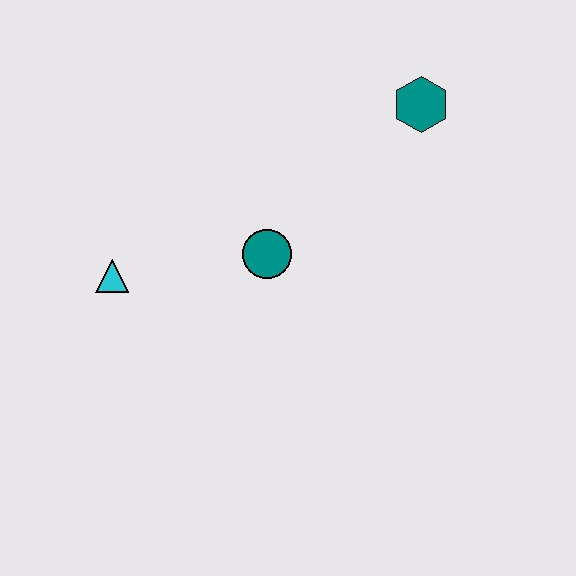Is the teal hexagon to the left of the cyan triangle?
No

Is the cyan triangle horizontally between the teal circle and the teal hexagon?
No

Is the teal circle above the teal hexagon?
No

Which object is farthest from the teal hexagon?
The cyan triangle is farthest from the teal hexagon.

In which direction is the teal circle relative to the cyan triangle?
The teal circle is to the right of the cyan triangle.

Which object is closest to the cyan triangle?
The teal circle is closest to the cyan triangle.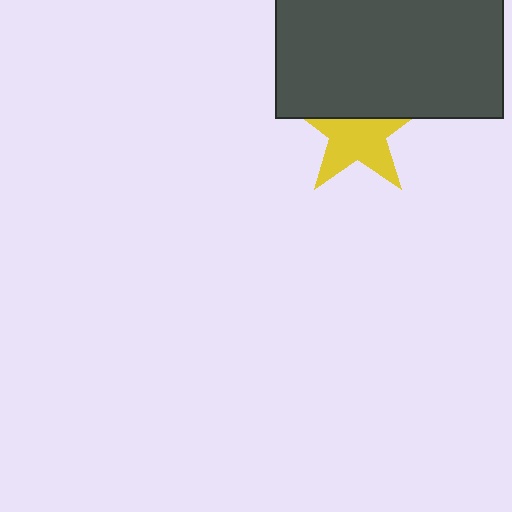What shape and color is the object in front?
The object in front is a dark gray rectangle.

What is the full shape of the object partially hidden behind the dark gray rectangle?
The partially hidden object is a yellow star.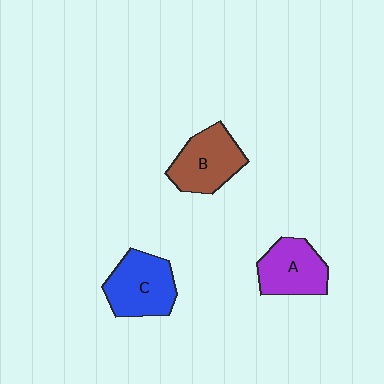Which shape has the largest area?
Shape C (blue).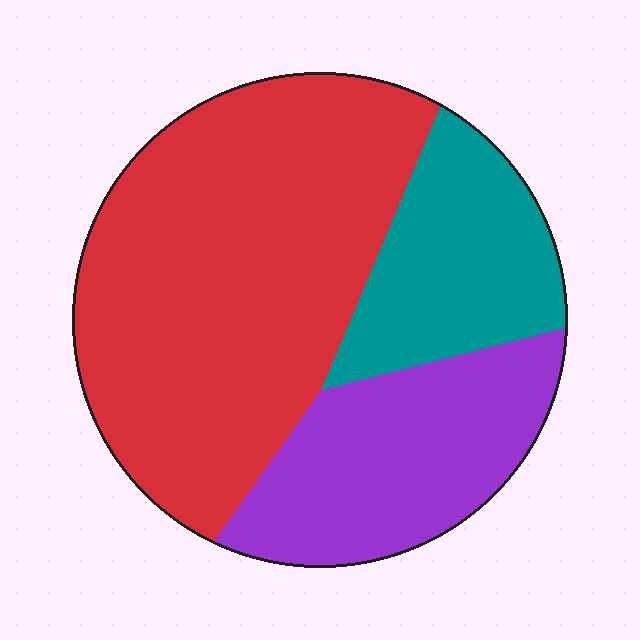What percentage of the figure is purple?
Purple covers around 25% of the figure.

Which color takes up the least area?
Teal, at roughly 20%.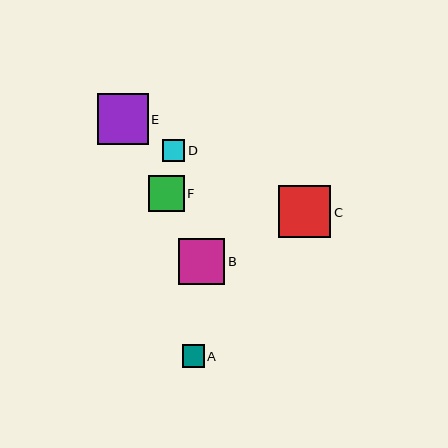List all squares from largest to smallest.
From largest to smallest: C, E, B, F, D, A.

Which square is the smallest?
Square A is the smallest with a size of approximately 22 pixels.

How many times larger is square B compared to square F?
Square B is approximately 1.3 times the size of square F.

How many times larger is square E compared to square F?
Square E is approximately 1.4 times the size of square F.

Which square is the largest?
Square C is the largest with a size of approximately 52 pixels.